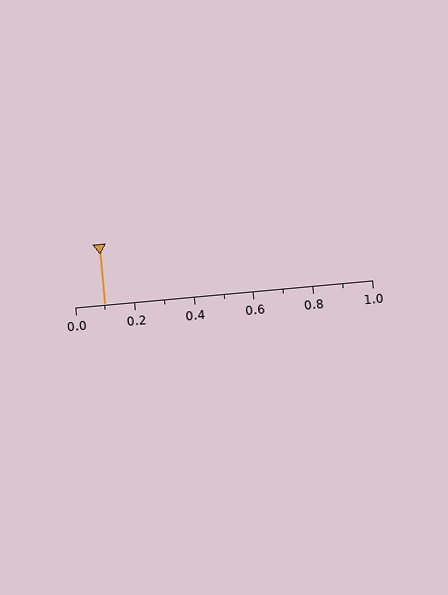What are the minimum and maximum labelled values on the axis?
The axis runs from 0.0 to 1.0.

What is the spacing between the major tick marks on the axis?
The major ticks are spaced 0.2 apart.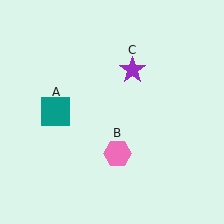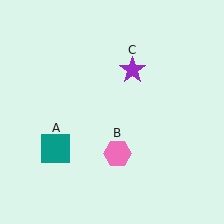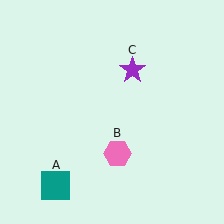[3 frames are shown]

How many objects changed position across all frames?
1 object changed position: teal square (object A).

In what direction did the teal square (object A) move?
The teal square (object A) moved down.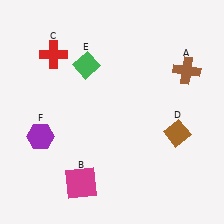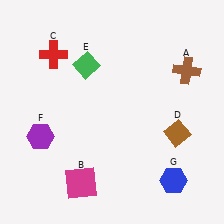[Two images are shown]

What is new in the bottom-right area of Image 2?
A blue hexagon (G) was added in the bottom-right area of Image 2.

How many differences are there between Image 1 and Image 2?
There is 1 difference between the two images.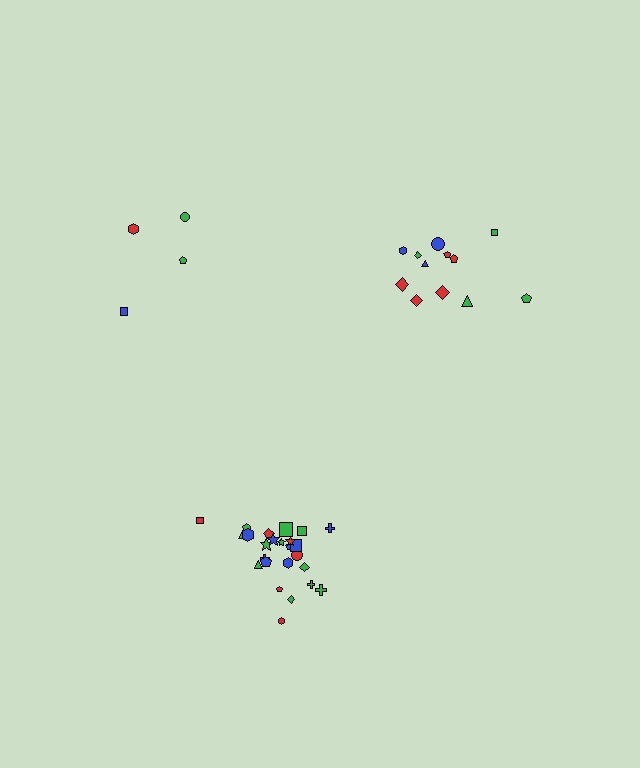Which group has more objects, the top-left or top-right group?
The top-right group.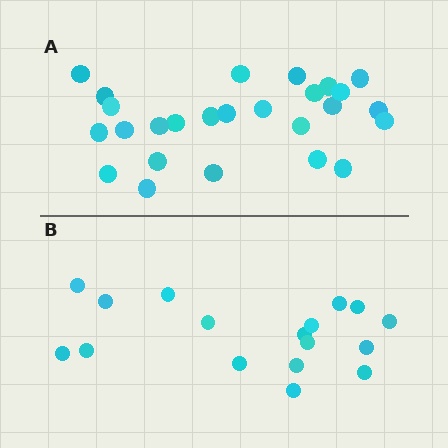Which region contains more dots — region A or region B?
Region A (the top region) has more dots.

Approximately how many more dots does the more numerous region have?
Region A has roughly 8 or so more dots than region B.